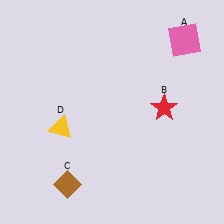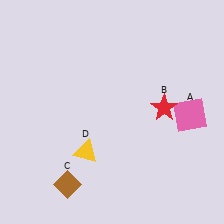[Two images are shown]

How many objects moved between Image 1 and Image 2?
2 objects moved between the two images.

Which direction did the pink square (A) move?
The pink square (A) moved down.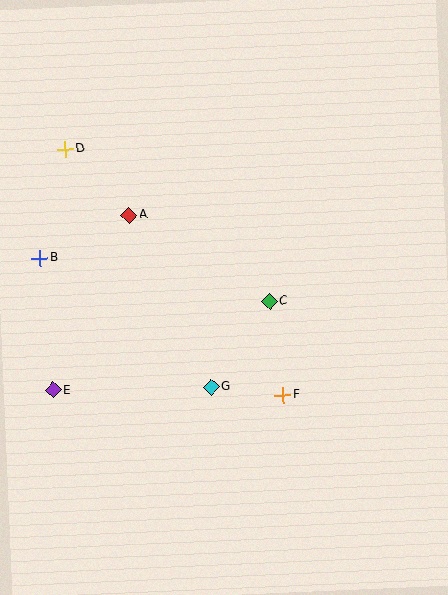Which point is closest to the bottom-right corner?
Point F is closest to the bottom-right corner.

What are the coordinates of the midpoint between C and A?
The midpoint between C and A is at (199, 258).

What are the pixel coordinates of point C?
Point C is at (269, 302).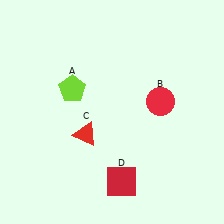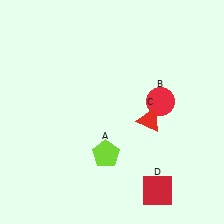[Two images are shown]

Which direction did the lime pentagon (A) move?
The lime pentagon (A) moved down.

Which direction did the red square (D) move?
The red square (D) moved right.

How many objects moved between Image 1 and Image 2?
3 objects moved between the two images.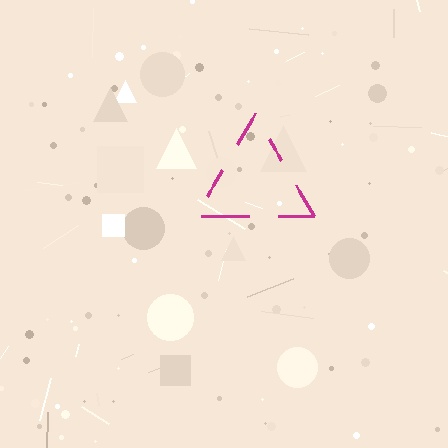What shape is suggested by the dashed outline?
The dashed outline suggests a triangle.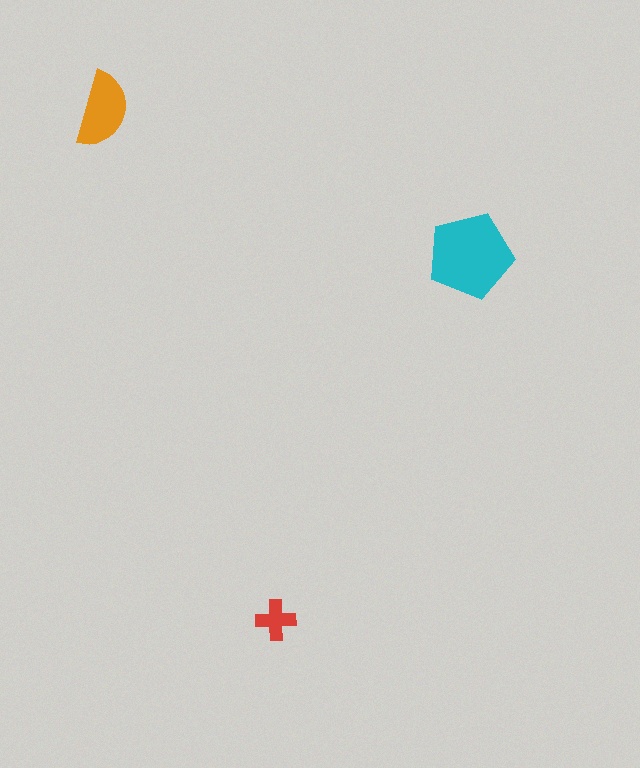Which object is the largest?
The cyan pentagon.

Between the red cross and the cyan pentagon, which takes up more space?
The cyan pentagon.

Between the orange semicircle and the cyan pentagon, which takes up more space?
The cyan pentagon.